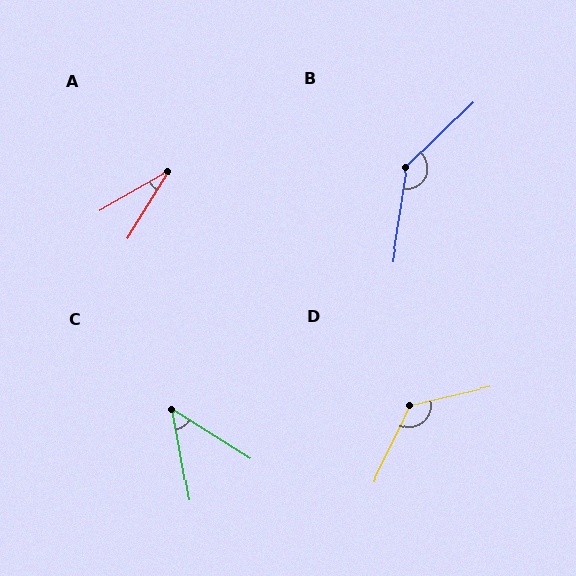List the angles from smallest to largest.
A (29°), C (47°), D (129°), B (142°).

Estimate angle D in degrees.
Approximately 129 degrees.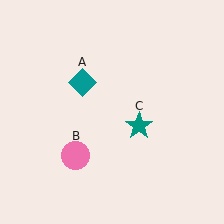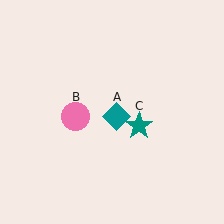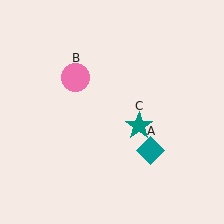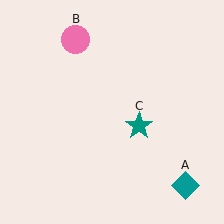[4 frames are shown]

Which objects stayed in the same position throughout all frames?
Teal star (object C) remained stationary.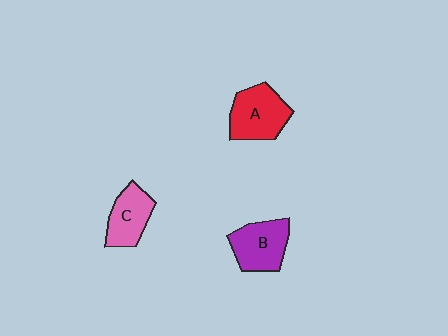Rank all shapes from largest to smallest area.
From largest to smallest: A (red), B (purple), C (pink).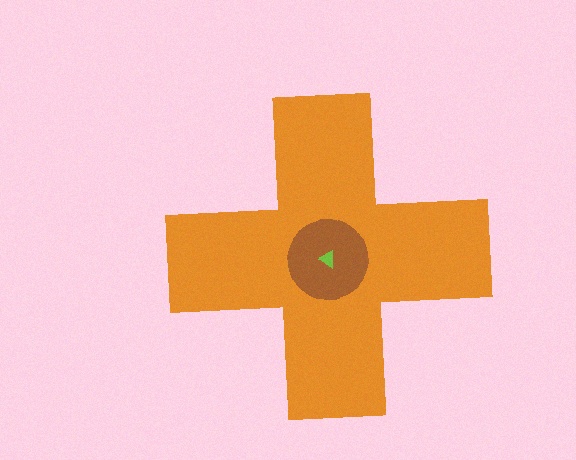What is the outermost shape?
The orange cross.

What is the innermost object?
The lime triangle.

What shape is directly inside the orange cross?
The brown circle.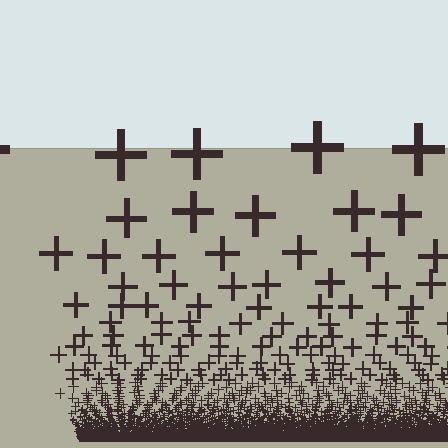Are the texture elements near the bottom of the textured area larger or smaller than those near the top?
Smaller. The gradient is inverted — elements near the bottom are smaller and denser.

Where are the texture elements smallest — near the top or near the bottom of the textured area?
Near the bottom.